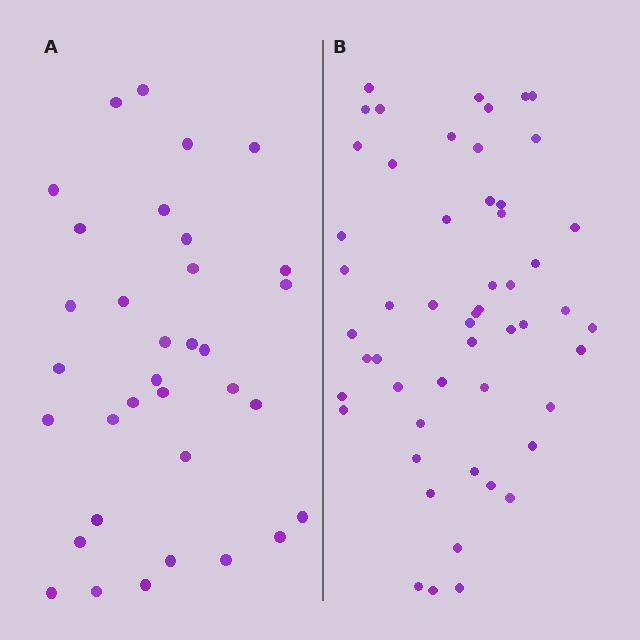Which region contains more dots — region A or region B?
Region B (the right region) has more dots.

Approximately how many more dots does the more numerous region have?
Region B has approximately 20 more dots than region A.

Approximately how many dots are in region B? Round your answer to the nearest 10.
About 50 dots. (The exact count is 53, which rounds to 50.)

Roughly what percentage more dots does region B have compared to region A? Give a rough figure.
About 55% more.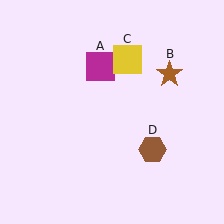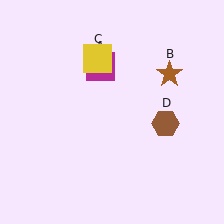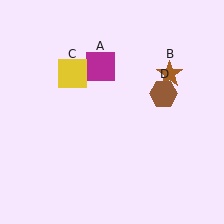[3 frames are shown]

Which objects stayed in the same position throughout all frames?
Magenta square (object A) and brown star (object B) remained stationary.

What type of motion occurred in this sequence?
The yellow square (object C), brown hexagon (object D) rotated counterclockwise around the center of the scene.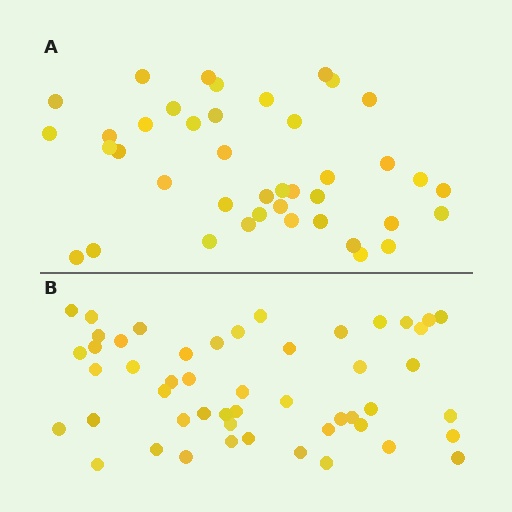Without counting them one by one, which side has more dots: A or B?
Region B (the bottom region) has more dots.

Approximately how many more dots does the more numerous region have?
Region B has roughly 8 or so more dots than region A.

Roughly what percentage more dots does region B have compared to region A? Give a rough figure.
About 20% more.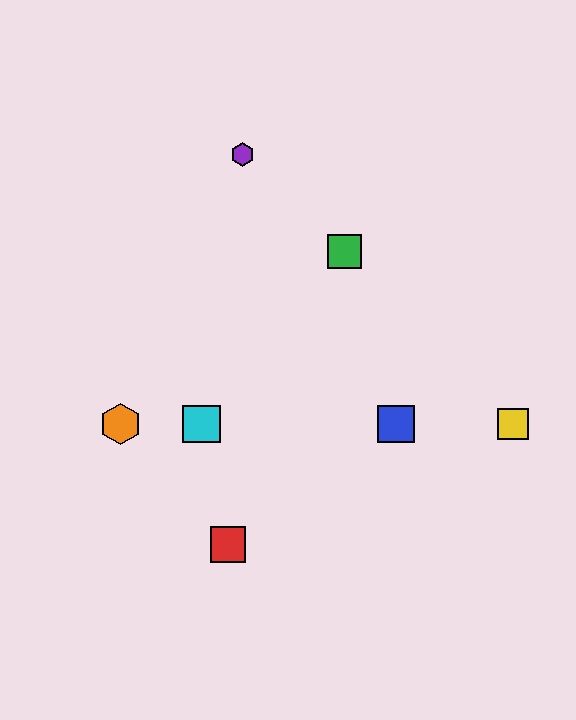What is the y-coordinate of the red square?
The red square is at y≈544.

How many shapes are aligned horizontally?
4 shapes (the blue square, the yellow square, the orange hexagon, the cyan square) are aligned horizontally.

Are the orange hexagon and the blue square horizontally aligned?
Yes, both are at y≈424.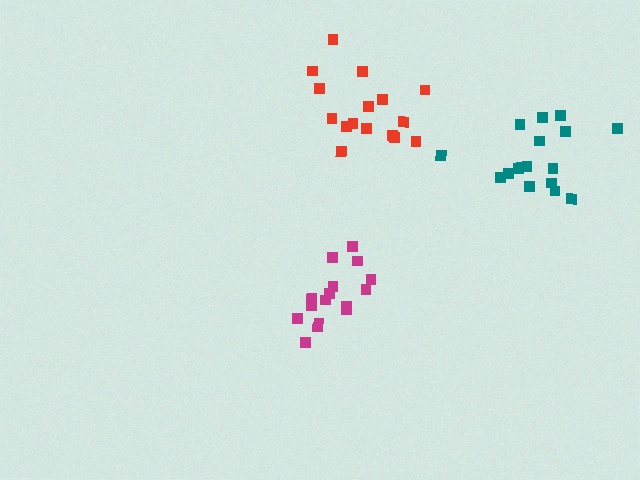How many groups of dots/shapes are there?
There are 3 groups.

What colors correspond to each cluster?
The clusters are colored: teal, red, magenta.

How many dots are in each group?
Group 1: 17 dots, Group 2: 16 dots, Group 3: 17 dots (50 total).